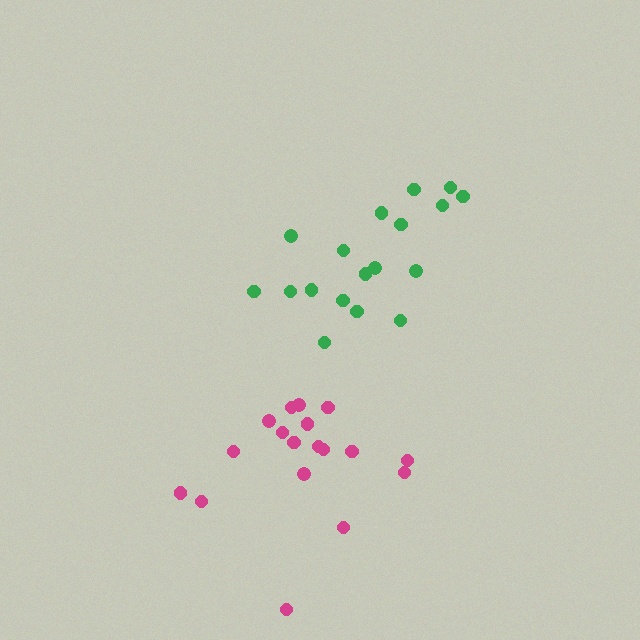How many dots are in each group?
Group 1: 18 dots, Group 2: 18 dots (36 total).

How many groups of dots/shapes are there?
There are 2 groups.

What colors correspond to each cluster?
The clusters are colored: green, magenta.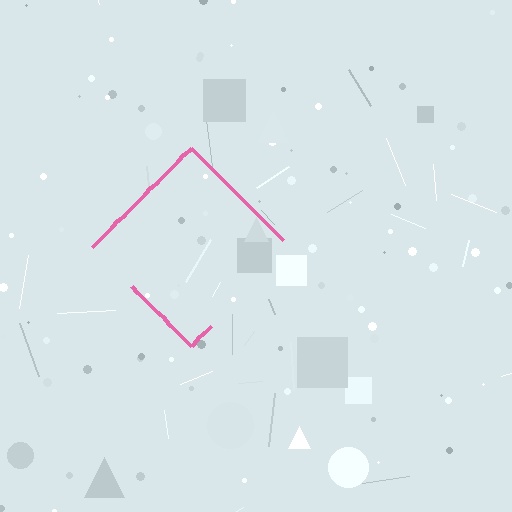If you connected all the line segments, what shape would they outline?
They would outline a diamond.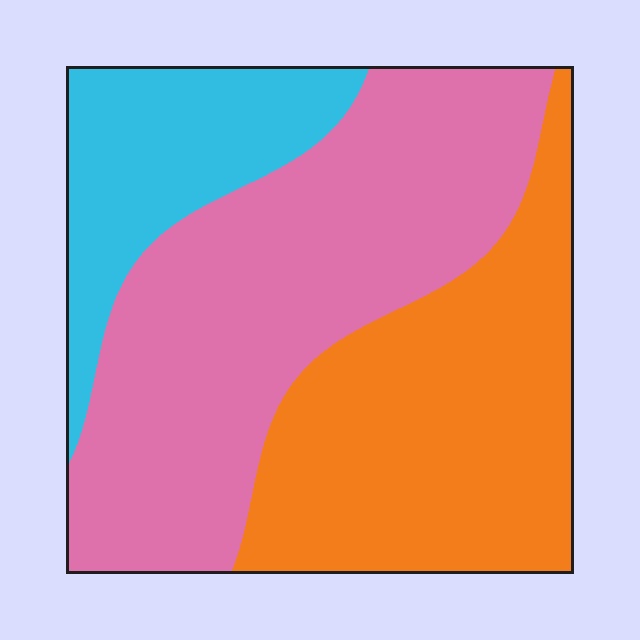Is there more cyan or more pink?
Pink.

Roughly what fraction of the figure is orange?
Orange covers roughly 35% of the figure.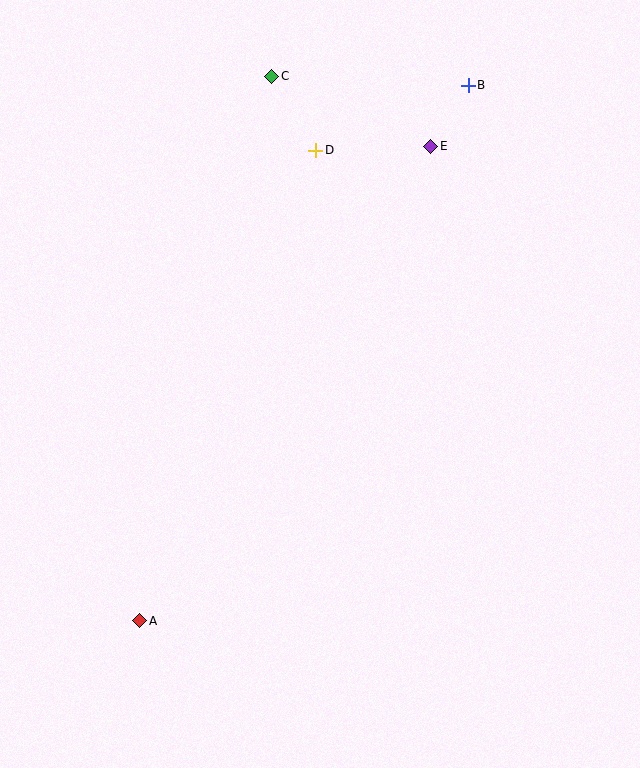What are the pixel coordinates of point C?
Point C is at (271, 76).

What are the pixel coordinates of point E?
Point E is at (431, 146).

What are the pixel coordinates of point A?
Point A is at (140, 621).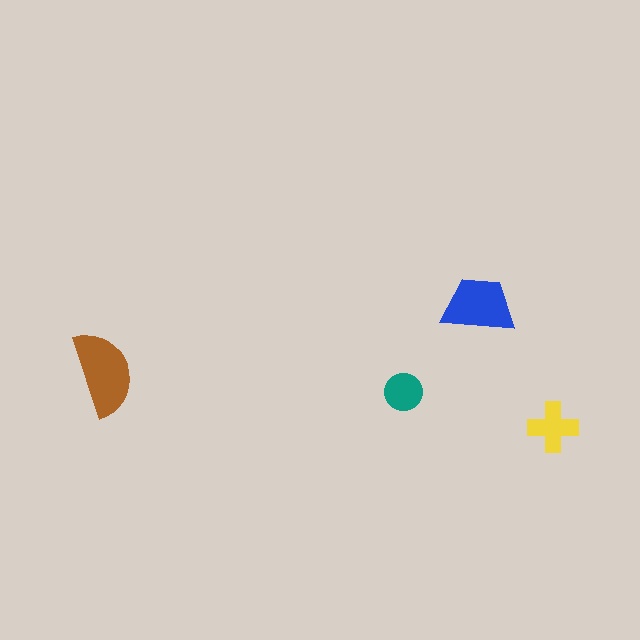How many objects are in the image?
There are 4 objects in the image.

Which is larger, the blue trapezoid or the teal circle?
The blue trapezoid.